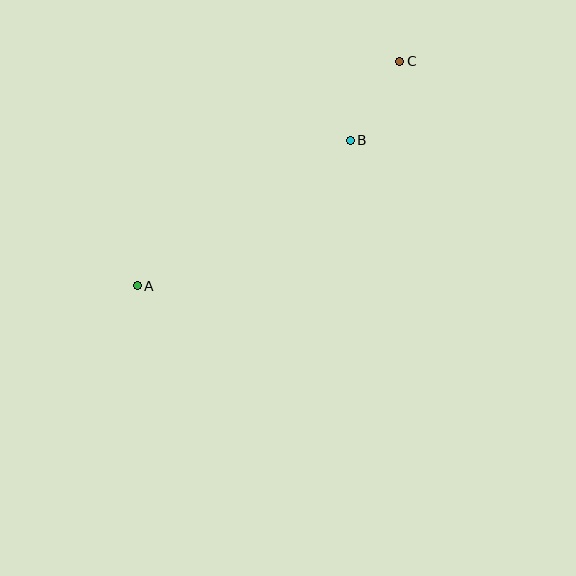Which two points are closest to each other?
Points B and C are closest to each other.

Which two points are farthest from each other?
Points A and C are farthest from each other.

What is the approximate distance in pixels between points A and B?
The distance between A and B is approximately 258 pixels.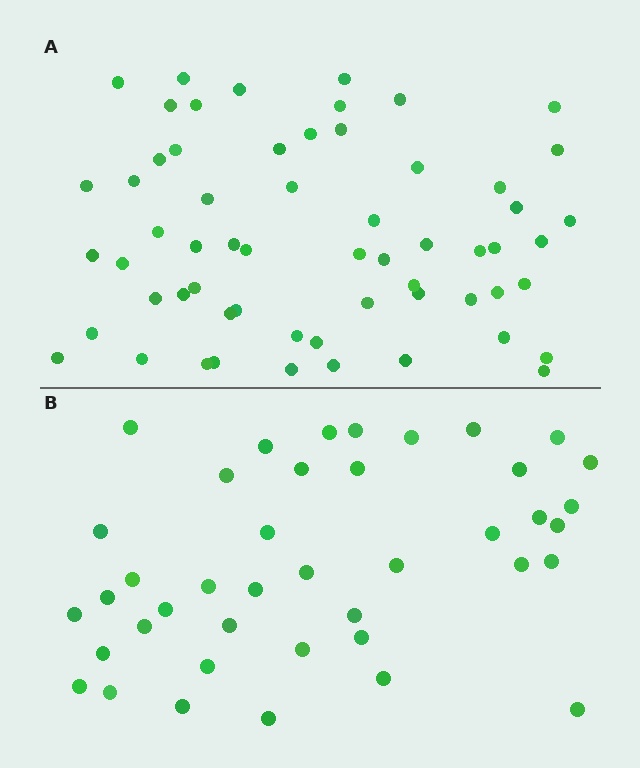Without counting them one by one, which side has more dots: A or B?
Region A (the top region) has more dots.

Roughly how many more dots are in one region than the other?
Region A has approximately 20 more dots than region B.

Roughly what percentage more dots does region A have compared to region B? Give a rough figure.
About 45% more.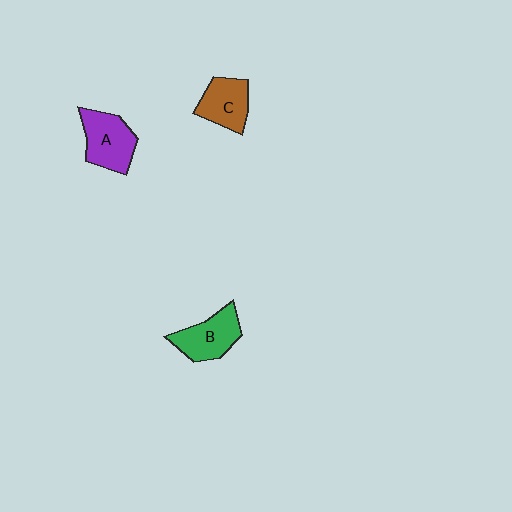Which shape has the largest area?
Shape A (purple).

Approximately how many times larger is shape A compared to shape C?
Approximately 1.2 times.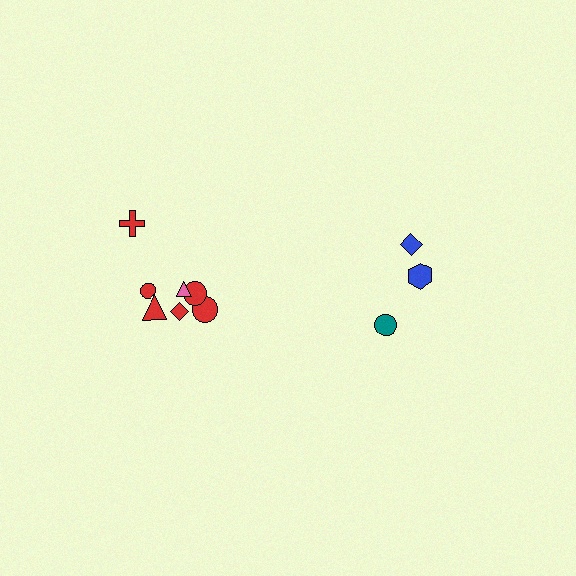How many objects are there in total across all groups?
There are 10 objects.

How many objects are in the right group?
There are 3 objects.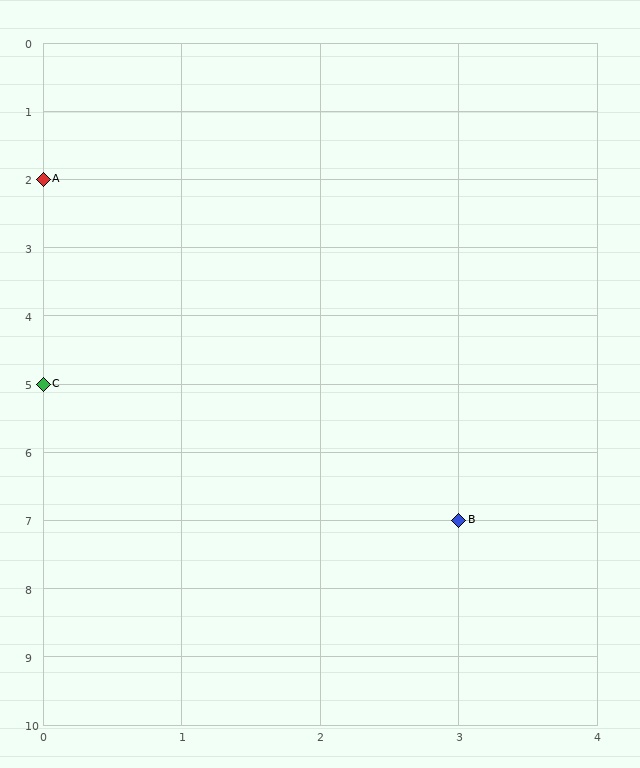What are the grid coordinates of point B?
Point B is at grid coordinates (3, 7).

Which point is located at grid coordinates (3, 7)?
Point B is at (3, 7).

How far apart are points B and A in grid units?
Points B and A are 3 columns and 5 rows apart (about 5.8 grid units diagonally).